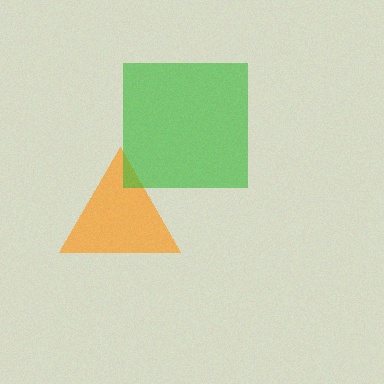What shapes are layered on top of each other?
The layered shapes are: an orange triangle, a green square.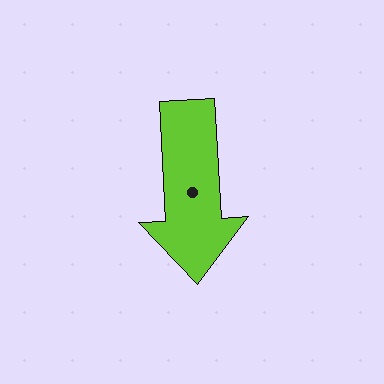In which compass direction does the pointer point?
South.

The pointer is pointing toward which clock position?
Roughly 6 o'clock.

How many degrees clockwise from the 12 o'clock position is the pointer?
Approximately 177 degrees.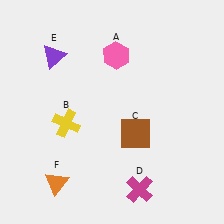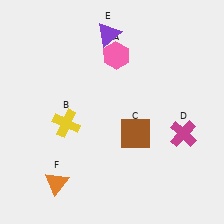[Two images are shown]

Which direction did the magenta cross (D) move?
The magenta cross (D) moved up.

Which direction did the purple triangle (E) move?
The purple triangle (E) moved right.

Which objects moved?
The objects that moved are: the magenta cross (D), the purple triangle (E).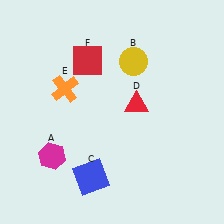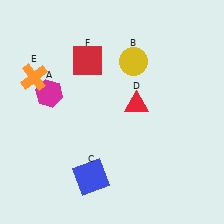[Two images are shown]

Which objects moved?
The objects that moved are: the magenta hexagon (A), the orange cross (E).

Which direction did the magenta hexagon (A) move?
The magenta hexagon (A) moved up.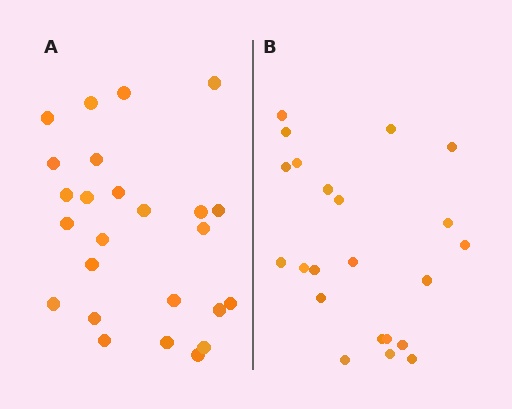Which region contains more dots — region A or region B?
Region A (the left region) has more dots.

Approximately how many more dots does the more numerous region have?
Region A has just a few more — roughly 2 or 3 more dots than region B.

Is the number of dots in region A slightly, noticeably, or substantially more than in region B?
Region A has only slightly more — the two regions are fairly close. The ratio is roughly 1.1 to 1.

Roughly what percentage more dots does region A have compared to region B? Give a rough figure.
About 15% more.